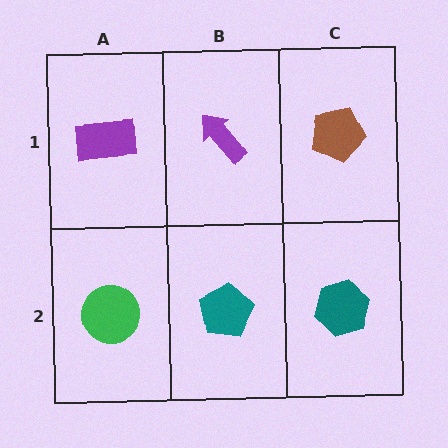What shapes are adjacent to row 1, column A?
A green circle (row 2, column A), a purple arrow (row 1, column B).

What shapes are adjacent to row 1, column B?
A teal pentagon (row 2, column B), a purple rectangle (row 1, column A), a brown pentagon (row 1, column C).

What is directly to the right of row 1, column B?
A brown pentagon.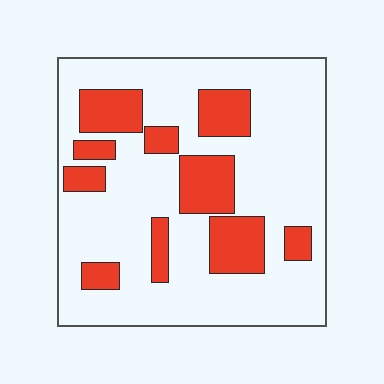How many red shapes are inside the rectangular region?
10.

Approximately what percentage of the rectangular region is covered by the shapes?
Approximately 25%.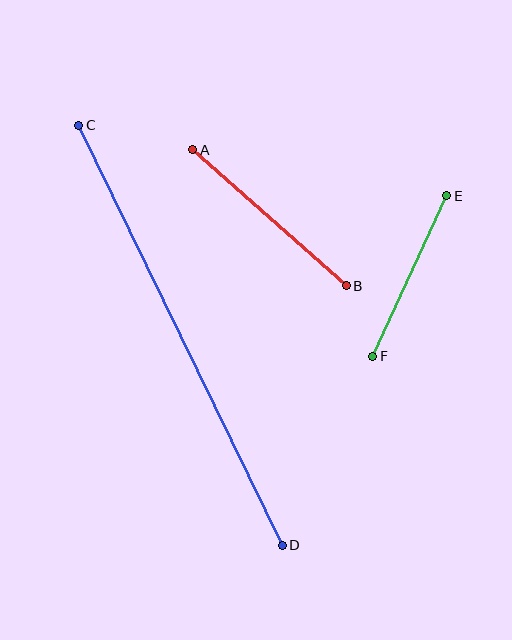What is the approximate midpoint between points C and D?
The midpoint is at approximately (180, 335) pixels.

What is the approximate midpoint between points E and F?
The midpoint is at approximately (410, 276) pixels.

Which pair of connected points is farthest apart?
Points C and D are farthest apart.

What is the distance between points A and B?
The distance is approximately 205 pixels.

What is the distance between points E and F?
The distance is approximately 177 pixels.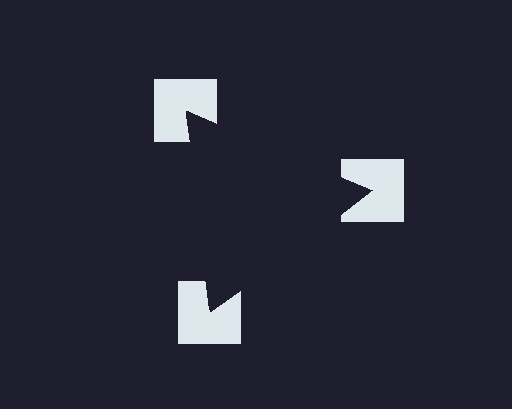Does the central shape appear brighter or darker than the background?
It typically appears slightly darker than the background, even though no actual brightness change is drawn.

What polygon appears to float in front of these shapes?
An illusory triangle — its edges are inferred from the aligned wedge cuts in the notched squares, not physically drawn.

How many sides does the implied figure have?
3 sides.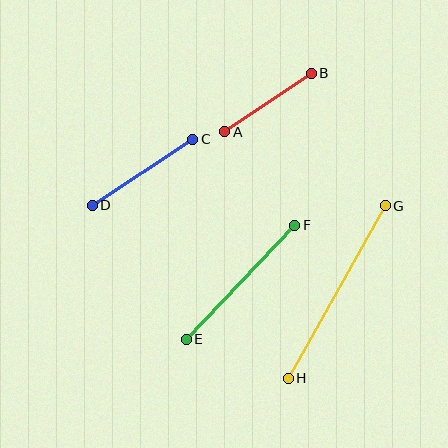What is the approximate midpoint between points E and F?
The midpoint is at approximately (240, 282) pixels.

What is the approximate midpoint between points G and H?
The midpoint is at approximately (337, 292) pixels.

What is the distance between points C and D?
The distance is approximately 121 pixels.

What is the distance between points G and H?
The distance is approximately 198 pixels.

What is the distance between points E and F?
The distance is approximately 157 pixels.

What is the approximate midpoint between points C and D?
The midpoint is at approximately (143, 172) pixels.